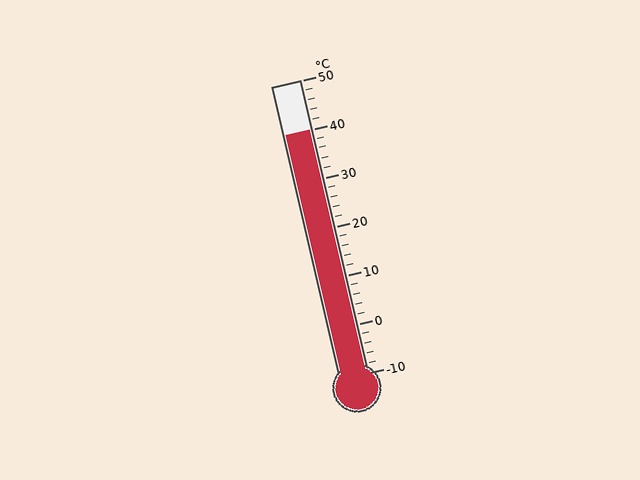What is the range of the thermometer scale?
The thermometer scale ranges from -10°C to 50°C.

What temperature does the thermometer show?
The thermometer shows approximately 40°C.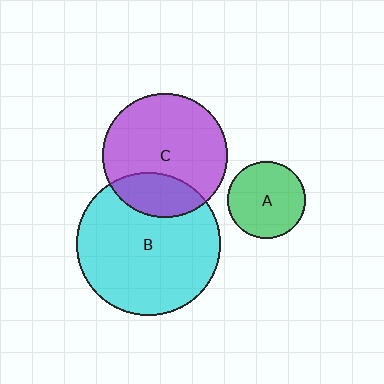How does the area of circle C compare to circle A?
Approximately 2.6 times.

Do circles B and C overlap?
Yes.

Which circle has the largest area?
Circle B (cyan).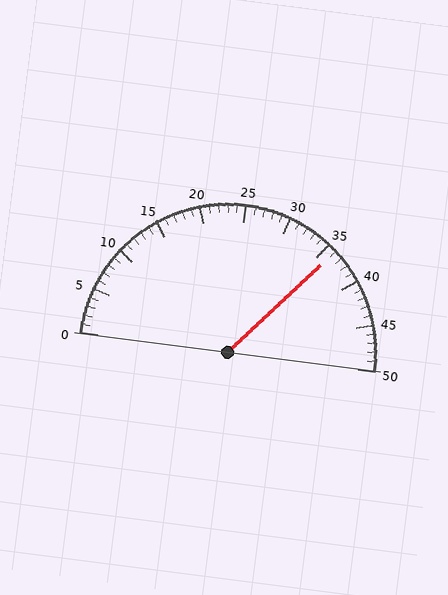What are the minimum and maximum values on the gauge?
The gauge ranges from 0 to 50.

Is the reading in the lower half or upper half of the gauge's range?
The reading is in the upper half of the range (0 to 50).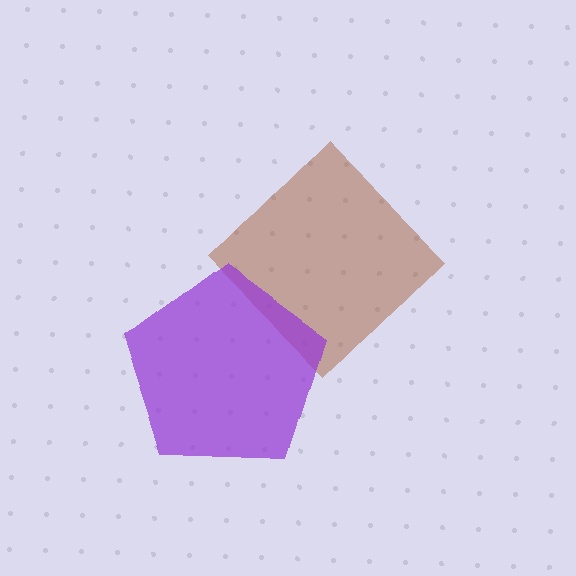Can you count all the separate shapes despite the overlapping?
Yes, there are 2 separate shapes.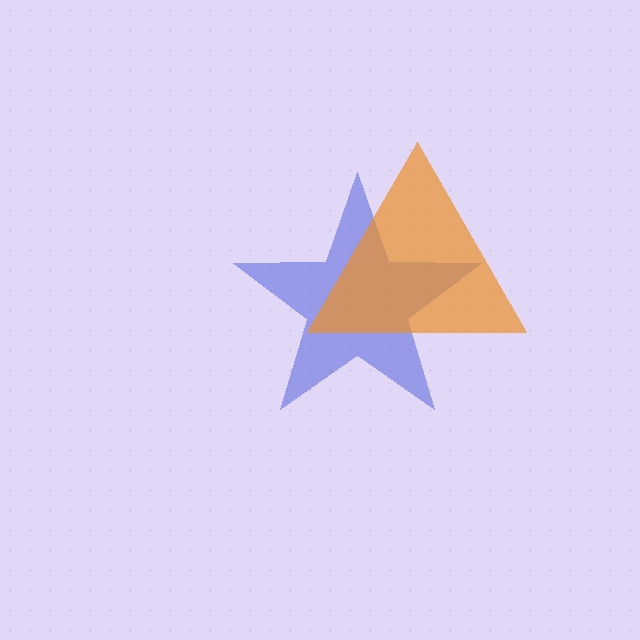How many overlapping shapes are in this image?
There are 2 overlapping shapes in the image.